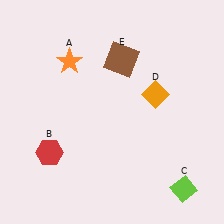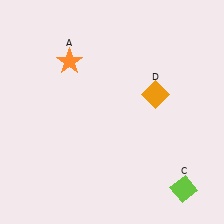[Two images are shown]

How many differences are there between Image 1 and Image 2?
There are 2 differences between the two images.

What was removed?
The brown square (E), the red hexagon (B) were removed in Image 2.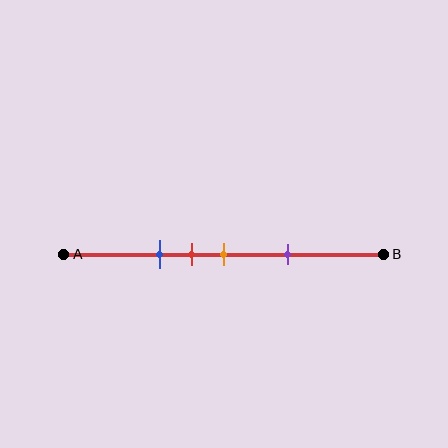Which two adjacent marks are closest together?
The red and orange marks are the closest adjacent pair.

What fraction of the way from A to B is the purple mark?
The purple mark is approximately 70% (0.7) of the way from A to B.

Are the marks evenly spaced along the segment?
No, the marks are not evenly spaced.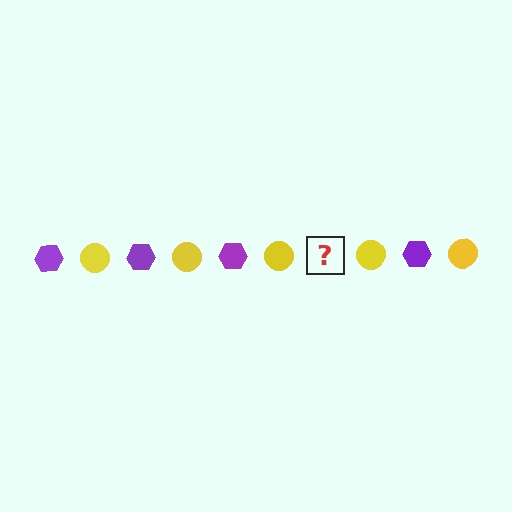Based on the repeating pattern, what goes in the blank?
The blank should be a purple hexagon.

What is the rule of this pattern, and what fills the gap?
The rule is that the pattern alternates between purple hexagon and yellow circle. The gap should be filled with a purple hexagon.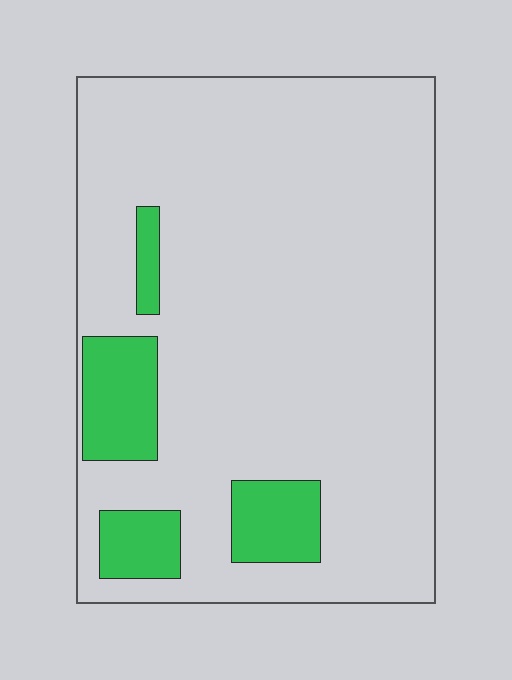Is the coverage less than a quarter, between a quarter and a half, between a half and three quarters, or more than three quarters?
Less than a quarter.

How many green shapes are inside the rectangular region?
4.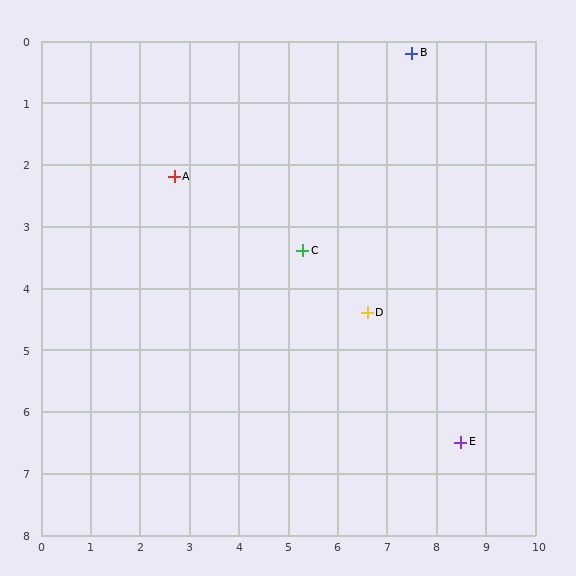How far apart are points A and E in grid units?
Points A and E are about 7.2 grid units apart.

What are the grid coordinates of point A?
Point A is at approximately (2.7, 2.2).